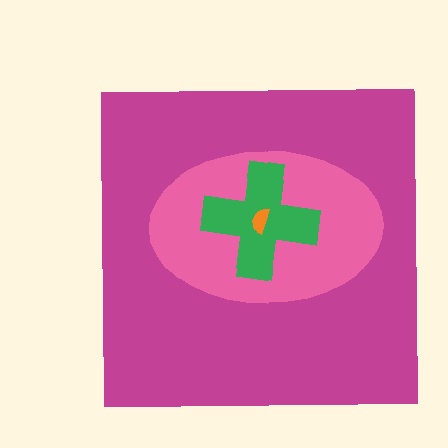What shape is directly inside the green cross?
The orange semicircle.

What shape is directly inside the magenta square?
The pink ellipse.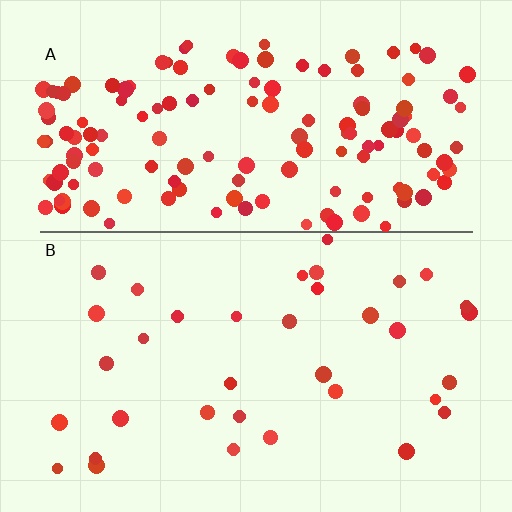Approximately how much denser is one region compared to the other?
Approximately 4.1× — region A over region B.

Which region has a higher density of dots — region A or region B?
A (the top).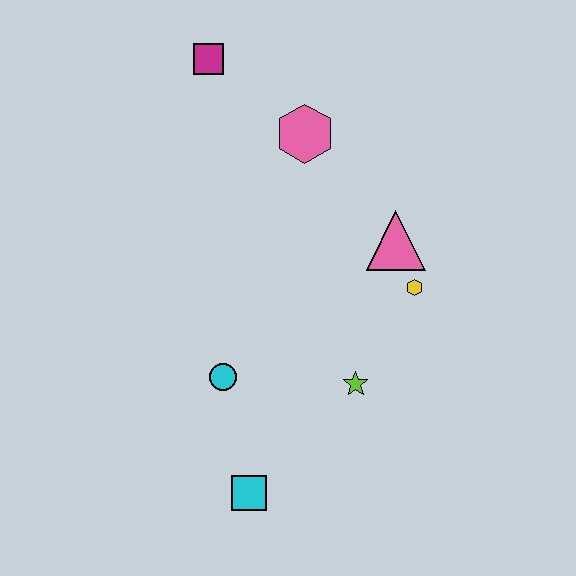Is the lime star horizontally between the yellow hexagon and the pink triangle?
No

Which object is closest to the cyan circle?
The cyan square is closest to the cyan circle.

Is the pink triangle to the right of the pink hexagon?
Yes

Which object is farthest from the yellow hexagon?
The magenta square is farthest from the yellow hexagon.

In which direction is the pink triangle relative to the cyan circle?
The pink triangle is to the right of the cyan circle.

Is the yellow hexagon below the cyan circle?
No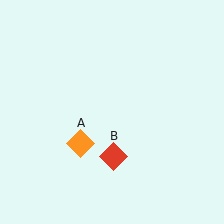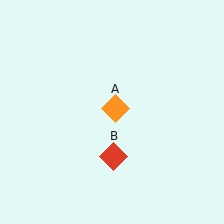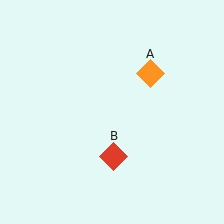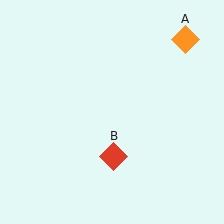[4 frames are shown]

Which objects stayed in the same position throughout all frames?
Red diamond (object B) remained stationary.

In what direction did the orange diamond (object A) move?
The orange diamond (object A) moved up and to the right.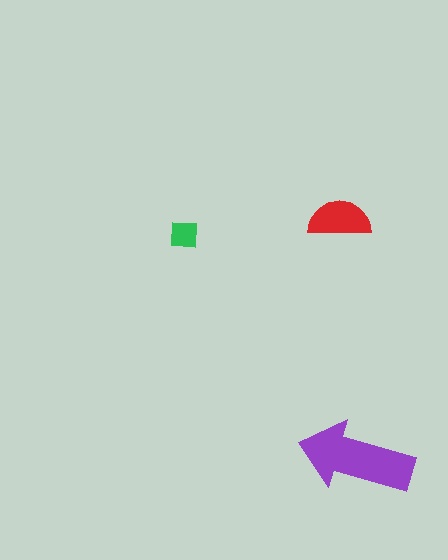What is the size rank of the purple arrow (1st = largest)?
1st.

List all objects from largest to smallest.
The purple arrow, the red semicircle, the green square.